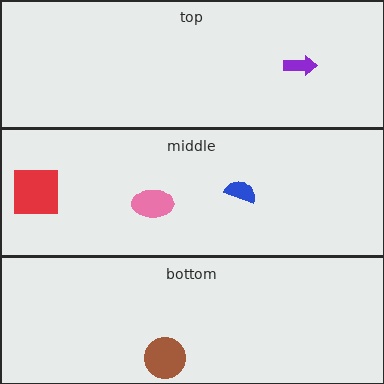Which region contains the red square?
The middle region.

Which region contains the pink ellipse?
The middle region.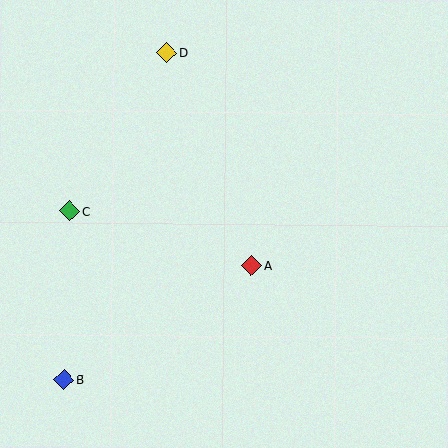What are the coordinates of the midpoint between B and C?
The midpoint between B and C is at (67, 295).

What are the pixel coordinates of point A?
Point A is at (251, 266).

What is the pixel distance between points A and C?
The distance between A and C is 190 pixels.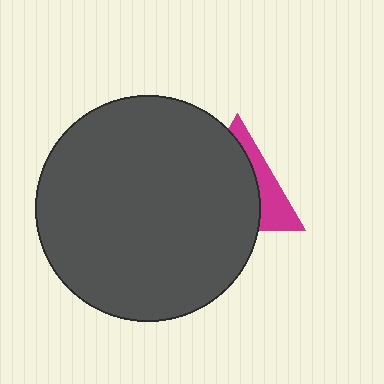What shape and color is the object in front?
The object in front is a dark gray circle.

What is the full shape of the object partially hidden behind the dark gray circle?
The partially hidden object is a magenta triangle.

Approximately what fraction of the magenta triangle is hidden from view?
Roughly 68% of the magenta triangle is hidden behind the dark gray circle.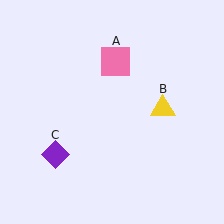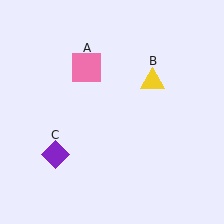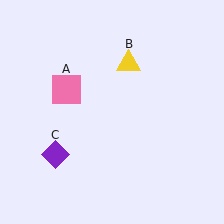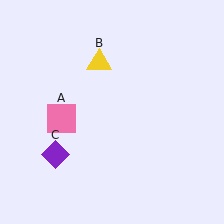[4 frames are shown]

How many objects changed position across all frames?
2 objects changed position: pink square (object A), yellow triangle (object B).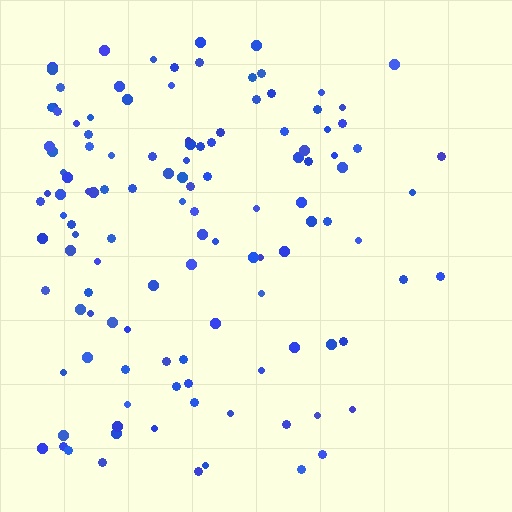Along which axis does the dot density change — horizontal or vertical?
Horizontal.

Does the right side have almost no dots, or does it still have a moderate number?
Still a moderate number, just noticeably fewer than the left.